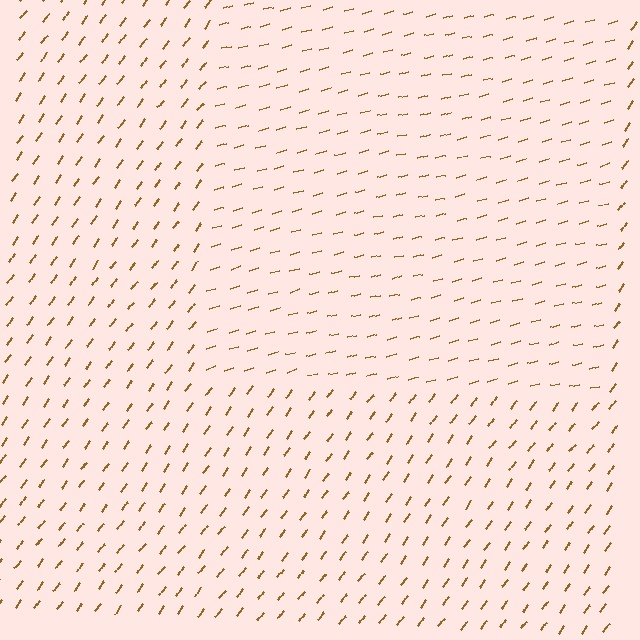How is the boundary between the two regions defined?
The boundary is defined purely by a change in line orientation (approximately 39 degrees difference). All lines are the same color and thickness.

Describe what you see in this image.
The image is filled with small brown line segments. A rectangle region in the image has lines oriented differently from the surrounding lines, creating a visible texture boundary.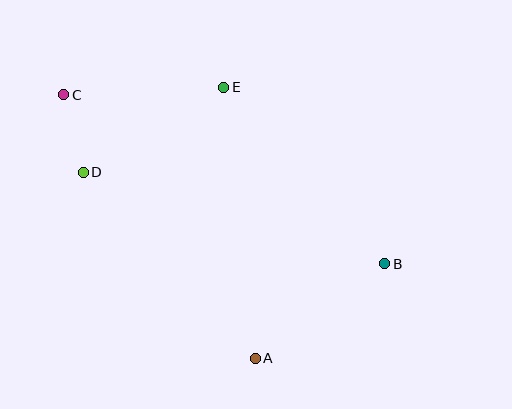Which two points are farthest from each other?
Points B and C are farthest from each other.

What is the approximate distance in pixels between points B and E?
The distance between B and E is approximately 238 pixels.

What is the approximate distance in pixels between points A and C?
The distance between A and C is approximately 326 pixels.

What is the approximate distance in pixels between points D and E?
The distance between D and E is approximately 164 pixels.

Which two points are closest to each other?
Points C and D are closest to each other.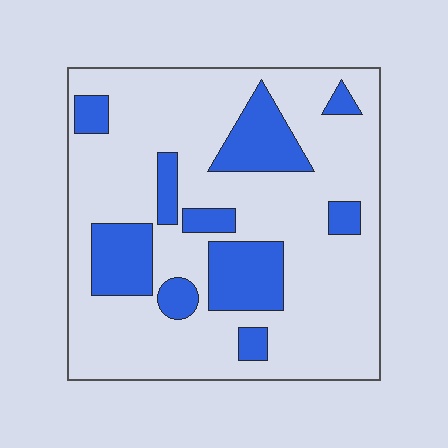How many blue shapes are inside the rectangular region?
10.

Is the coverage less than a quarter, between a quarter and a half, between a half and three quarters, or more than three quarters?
Less than a quarter.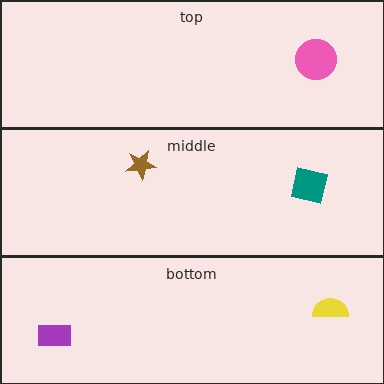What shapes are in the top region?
The pink circle.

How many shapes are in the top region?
1.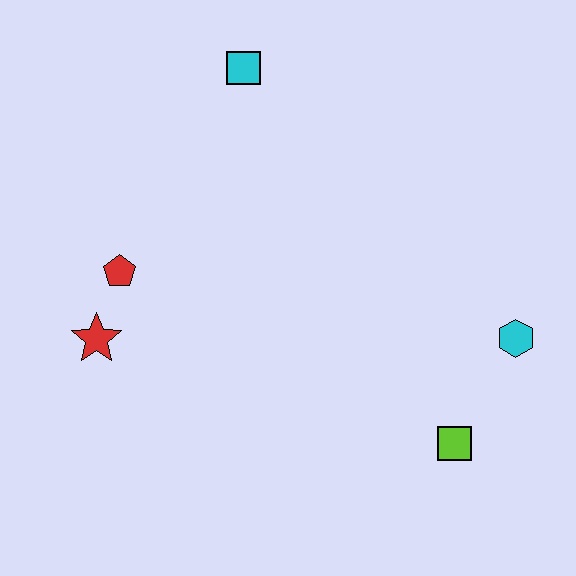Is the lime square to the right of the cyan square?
Yes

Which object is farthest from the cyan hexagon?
The red star is farthest from the cyan hexagon.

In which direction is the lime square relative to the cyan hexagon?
The lime square is below the cyan hexagon.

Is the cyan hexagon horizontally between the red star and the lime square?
No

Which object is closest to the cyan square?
The red pentagon is closest to the cyan square.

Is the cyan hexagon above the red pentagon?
No